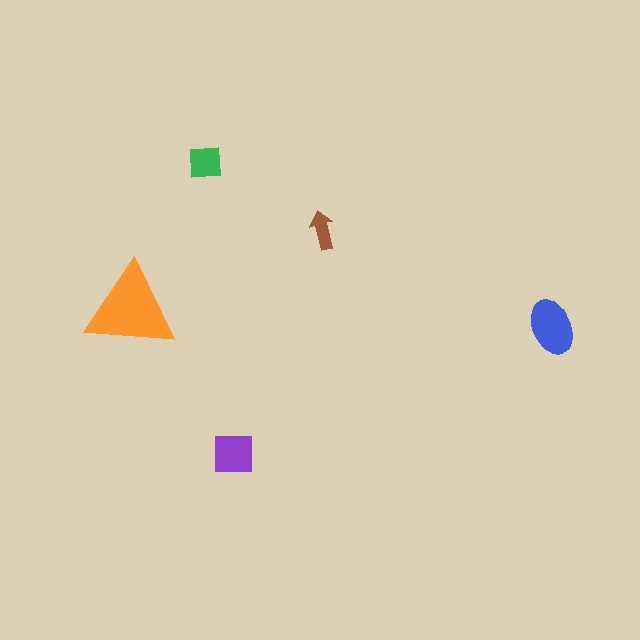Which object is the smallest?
The brown arrow.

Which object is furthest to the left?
The orange triangle is leftmost.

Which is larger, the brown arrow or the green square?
The green square.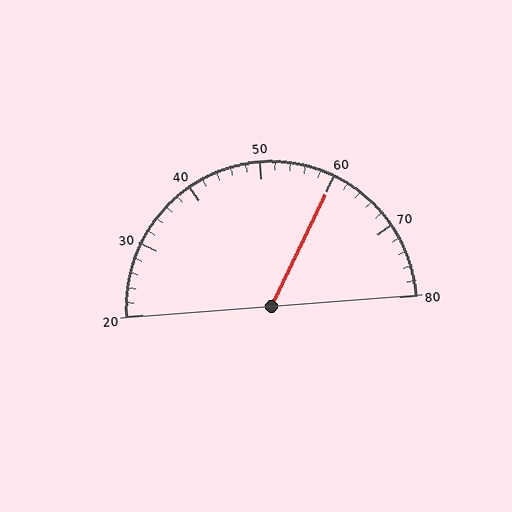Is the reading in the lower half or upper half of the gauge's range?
The reading is in the upper half of the range (20 to 80).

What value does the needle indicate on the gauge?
The needle indicates approximately 60.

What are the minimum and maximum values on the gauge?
The gauge ranges from 20 to 80.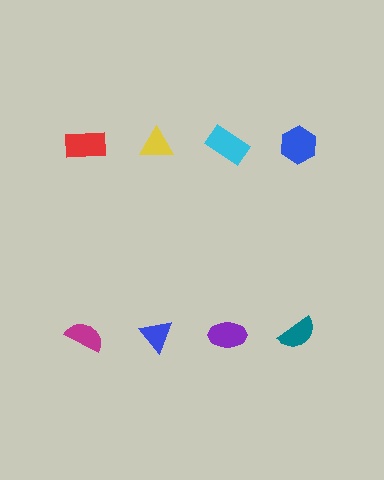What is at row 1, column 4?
A blue hexagon.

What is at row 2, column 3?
A purple ellipse.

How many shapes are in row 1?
4 shapes.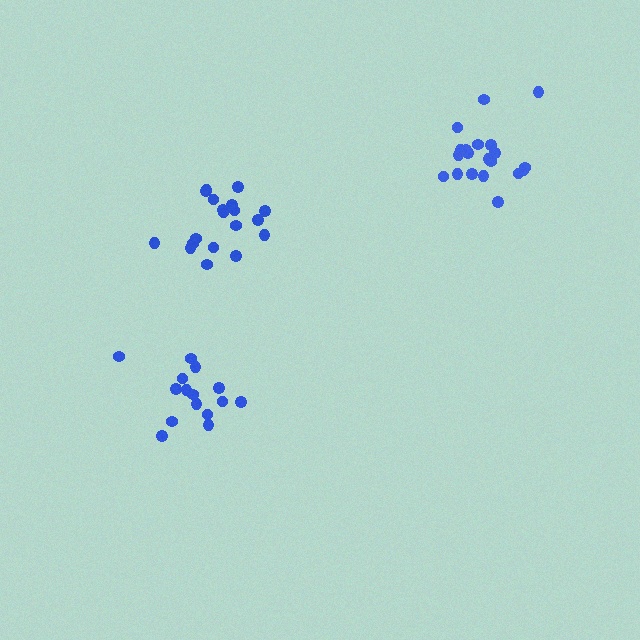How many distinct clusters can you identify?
There are 3 distinct clusters.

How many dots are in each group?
Group 1: 19 dots, Group 2: 20 dots, Group 3: 15 dots (54 total).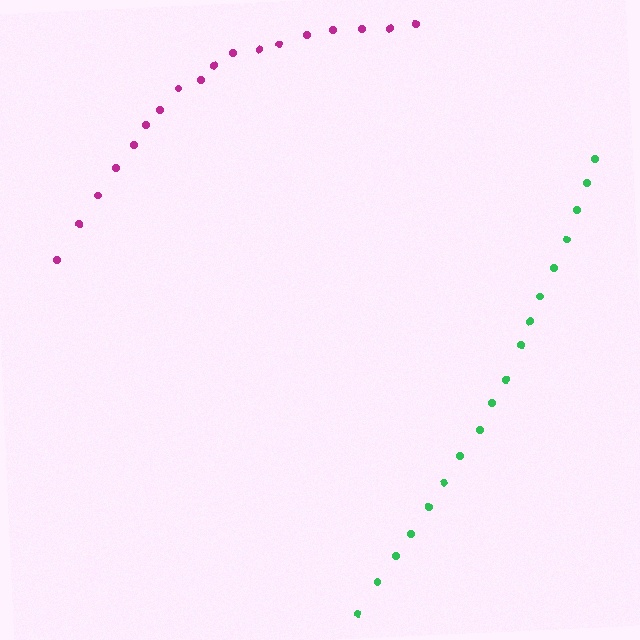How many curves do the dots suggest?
There are 2 distinct paths.